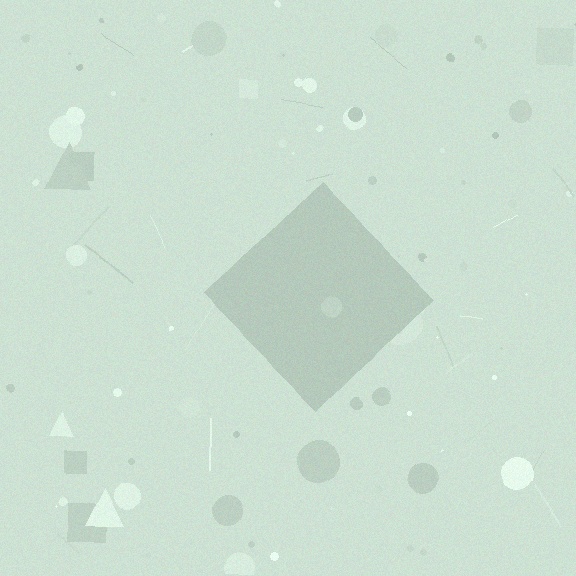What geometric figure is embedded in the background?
A diamond is embedded in the background.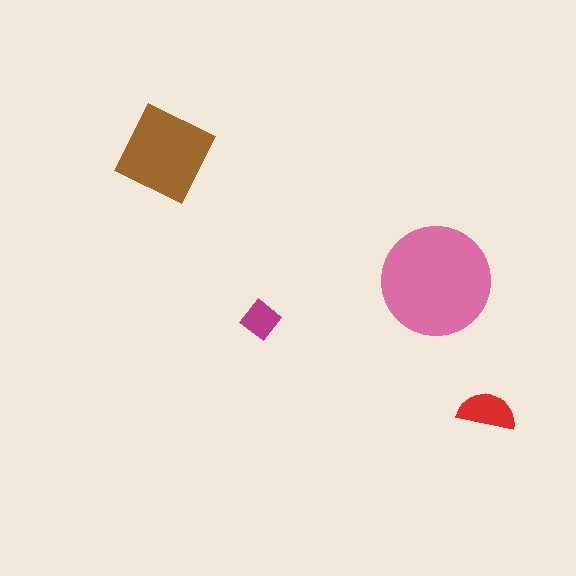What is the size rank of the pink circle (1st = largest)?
1st.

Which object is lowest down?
The red semicircle is bottommost.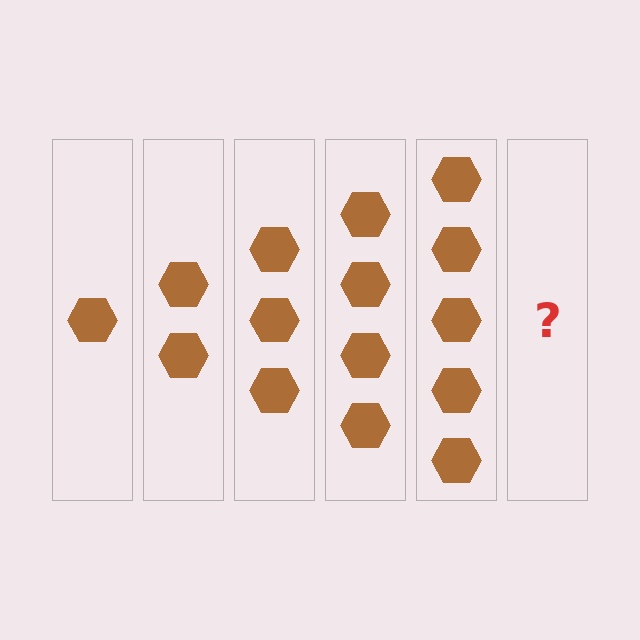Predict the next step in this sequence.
The next step is 6 hexagons.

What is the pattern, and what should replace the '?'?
The pattern is that each step adds one more hexagon. The '?' should be 6 hexagons.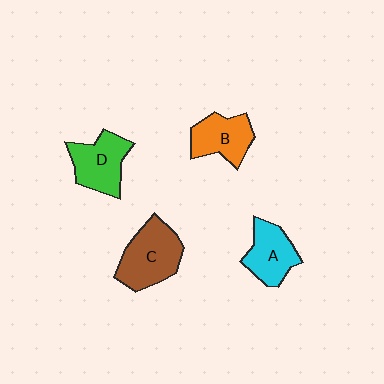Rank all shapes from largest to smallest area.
From largest to smallest: C (brown), D (green), A (cyan), B (orange).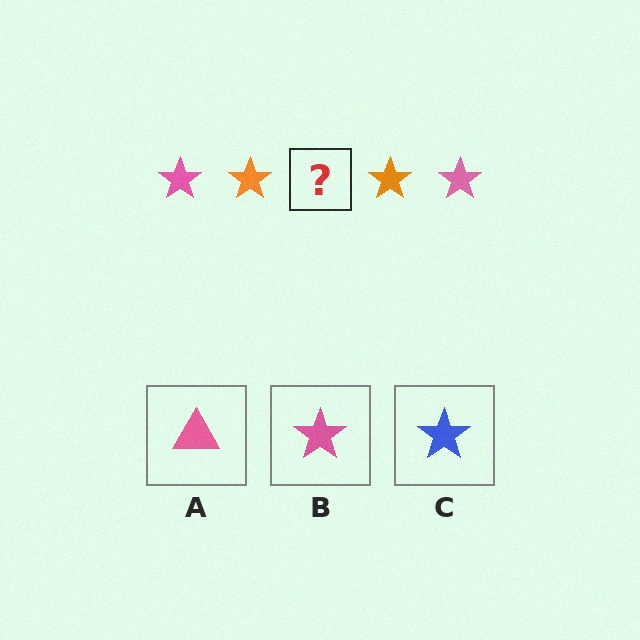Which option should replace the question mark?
Option B.